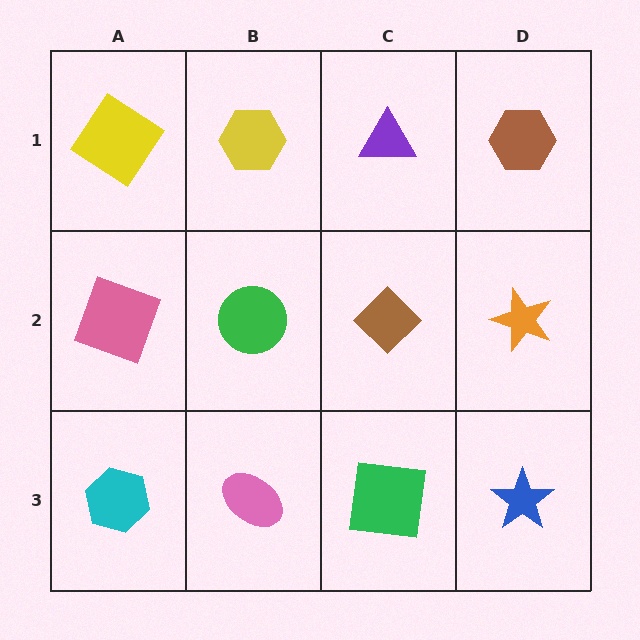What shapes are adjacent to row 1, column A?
A pink square (row 2, column A), a yellow hexagon (row 1, column B).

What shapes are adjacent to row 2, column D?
A brown hexagon (row 1, column D), a blue star (row 3, column D), a brown diamond (row 2, column C).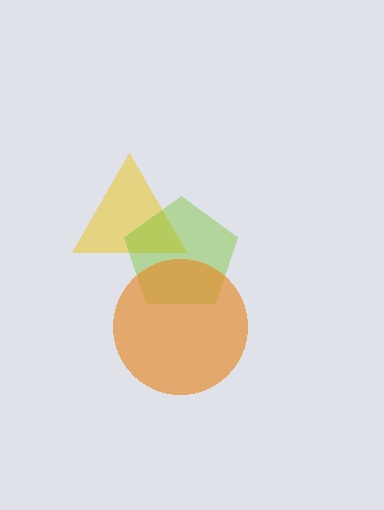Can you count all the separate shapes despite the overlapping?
Yes, there are 3 separate shapes.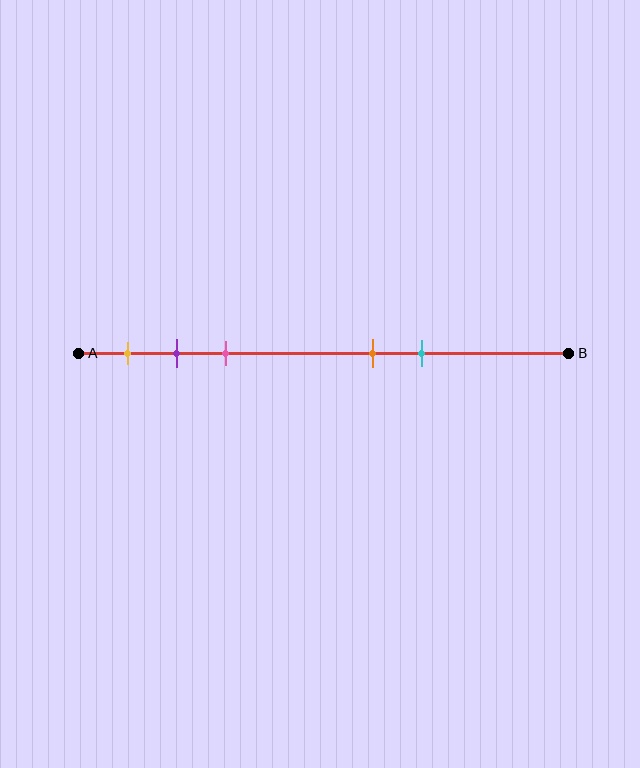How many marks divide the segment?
There are 5 marks dividing the segment.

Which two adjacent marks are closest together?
The purple and pink marks are the closest adjacent pair.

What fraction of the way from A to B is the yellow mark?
The yellow mark is approximately 10% (0.1) of the way from A to B.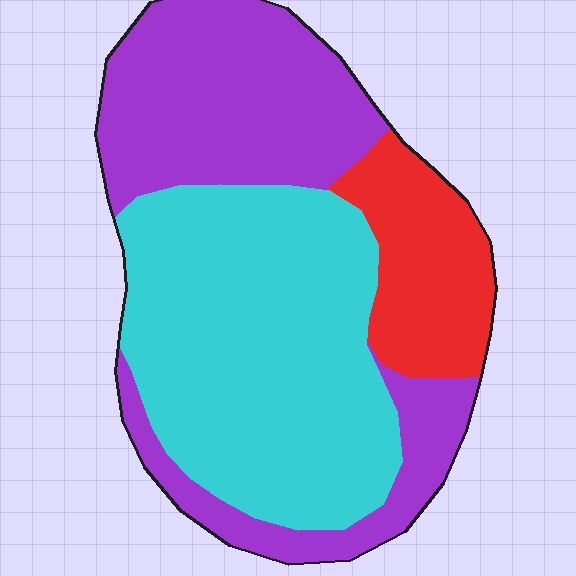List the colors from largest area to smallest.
From largest to smallest: cyan, purple, red.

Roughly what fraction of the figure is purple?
Purple takes up about three eighths (3/8) of the figure.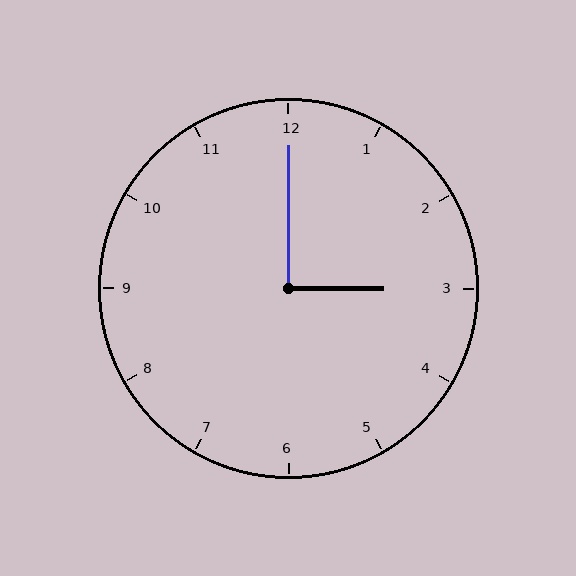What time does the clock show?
3:00.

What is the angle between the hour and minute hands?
Approximately 90 degrees.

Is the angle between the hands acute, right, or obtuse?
It is right.